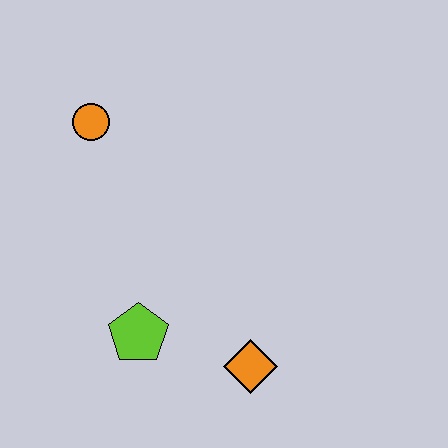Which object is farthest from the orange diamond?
The orange circle is farthest from the orange diamond.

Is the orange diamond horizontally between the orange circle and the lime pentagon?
No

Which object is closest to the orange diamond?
The lime pentagon is closest to the orange diamond.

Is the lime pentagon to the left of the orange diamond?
Yes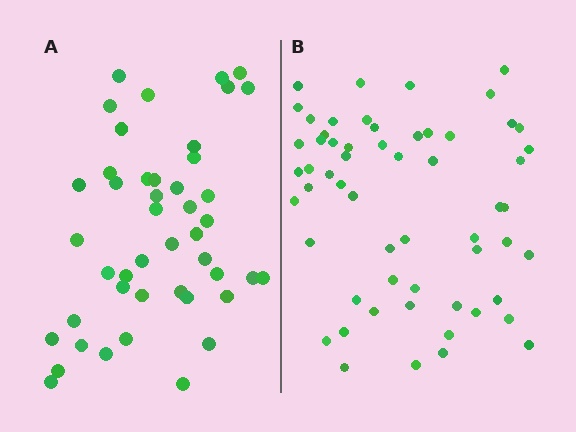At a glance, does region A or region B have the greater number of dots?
Region B (the right region) has more dots.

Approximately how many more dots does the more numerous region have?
Region B has approximately 15 more dots than region A.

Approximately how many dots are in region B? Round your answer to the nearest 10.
About 60 dots. (The exact count is 58, which rounds to 60.)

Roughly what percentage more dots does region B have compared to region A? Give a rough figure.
About 30% more.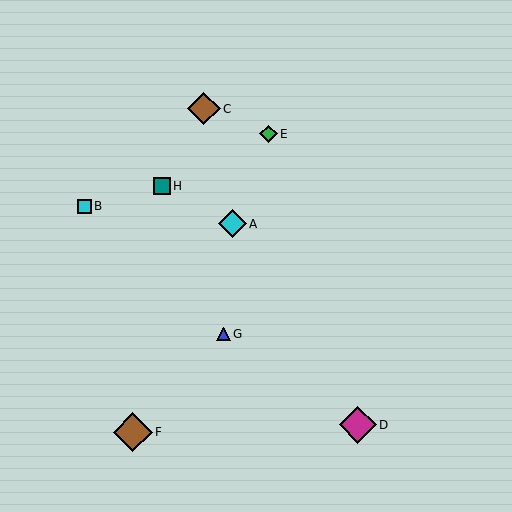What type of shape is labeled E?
Shape E is a green diamond.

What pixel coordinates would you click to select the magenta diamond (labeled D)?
Click at (358, 425) to select the magenta diamond D.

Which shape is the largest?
The brown diamond (labeled F) is the largest.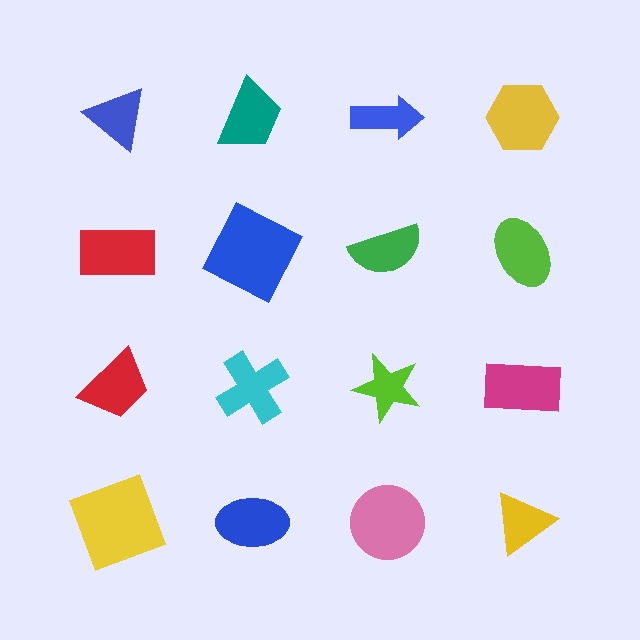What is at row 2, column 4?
A lime ellipse.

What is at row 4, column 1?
A yellow square.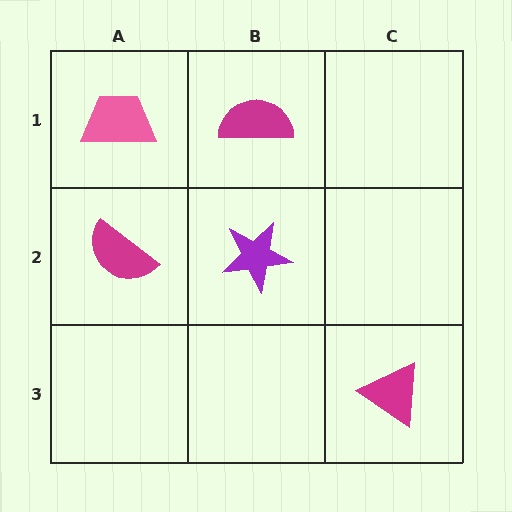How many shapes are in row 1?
2 shapes.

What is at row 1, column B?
A magenta semicircle.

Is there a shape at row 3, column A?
No, that cell is empty.